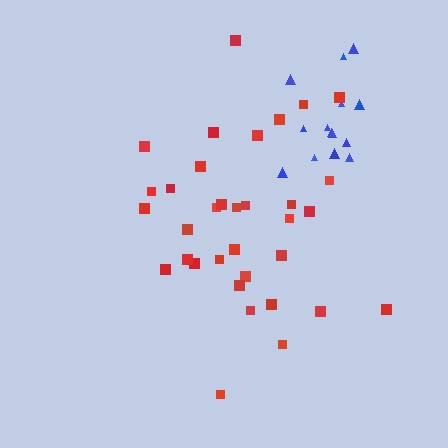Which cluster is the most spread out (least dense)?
Red.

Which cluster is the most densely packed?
Blue.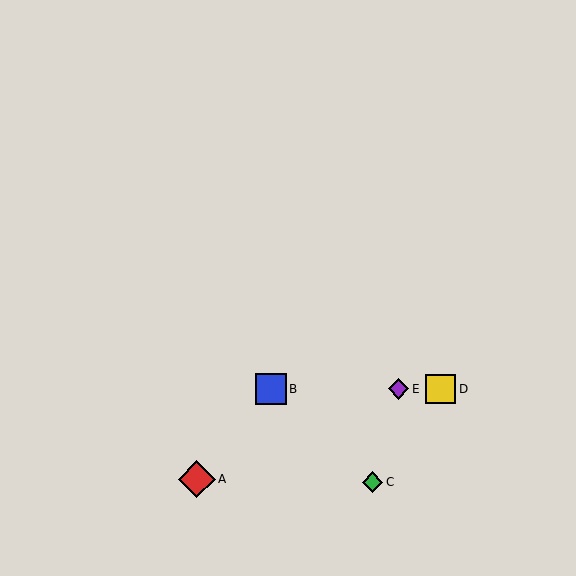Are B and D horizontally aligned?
Yes, both are at y≈389.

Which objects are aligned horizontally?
Objects B, D, E are aligned horizontally.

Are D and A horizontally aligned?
No, D is at y≈389 and A is at y≈479.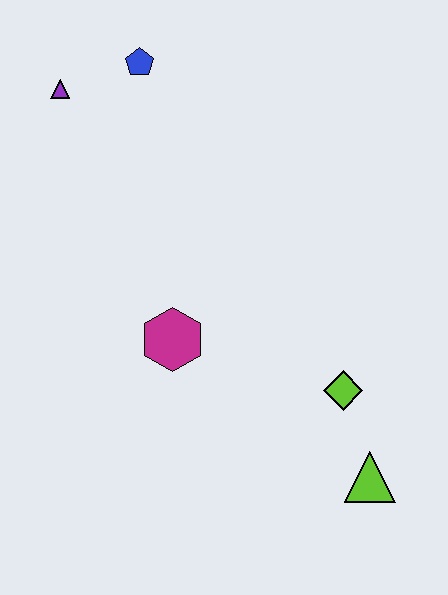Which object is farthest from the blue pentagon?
The lime triangle is farthest from the blue pentagon.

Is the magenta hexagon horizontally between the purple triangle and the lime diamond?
Yes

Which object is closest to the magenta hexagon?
The lime diamond is closest to the magenta hexagon.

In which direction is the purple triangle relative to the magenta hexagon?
The purple triangle is above the magenta hexagon.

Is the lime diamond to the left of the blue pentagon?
No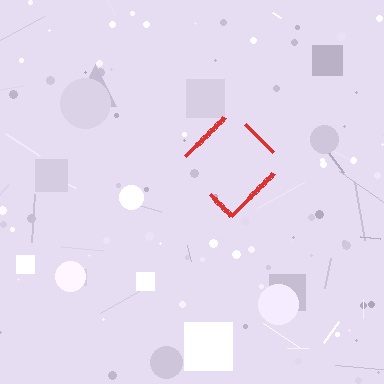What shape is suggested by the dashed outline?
The dashed outline suggests a diamond.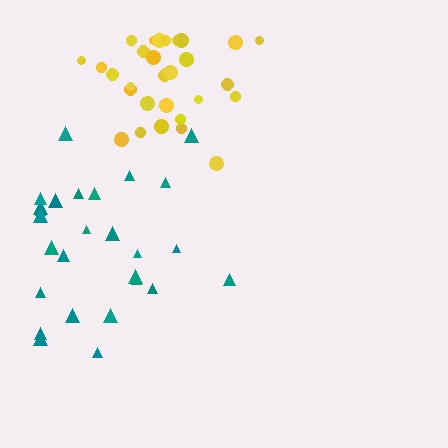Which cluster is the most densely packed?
Yellow.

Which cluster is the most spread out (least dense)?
Teal.